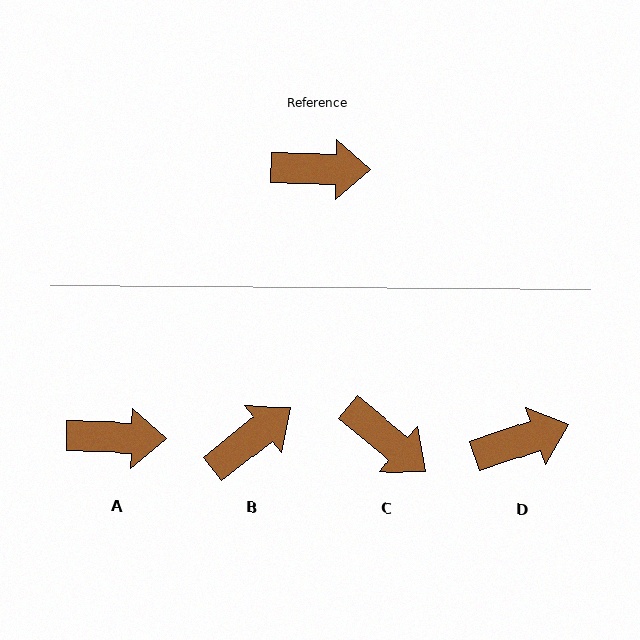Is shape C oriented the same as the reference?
No, it is off by about 38 degrees.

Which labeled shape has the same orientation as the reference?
A.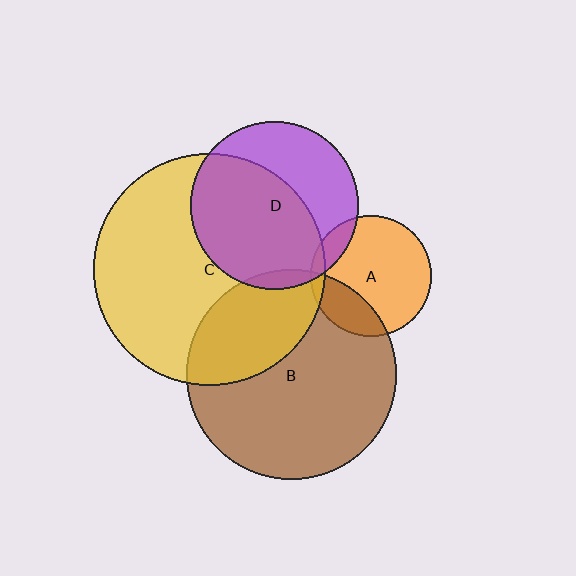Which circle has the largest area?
Circle C (yellow).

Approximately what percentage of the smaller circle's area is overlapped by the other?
Approximately 60%.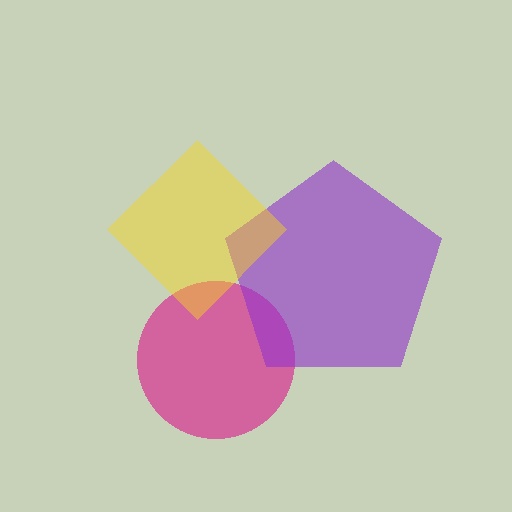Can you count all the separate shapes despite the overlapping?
Yes, there are 3 separate shapes.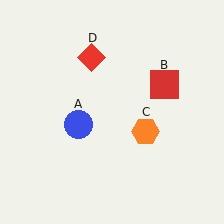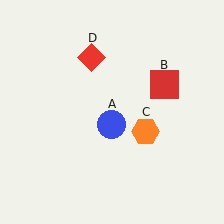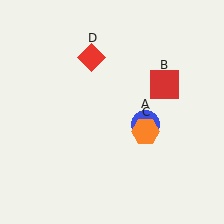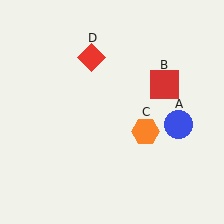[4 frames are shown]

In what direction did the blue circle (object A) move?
The blue circle (object A) moved right.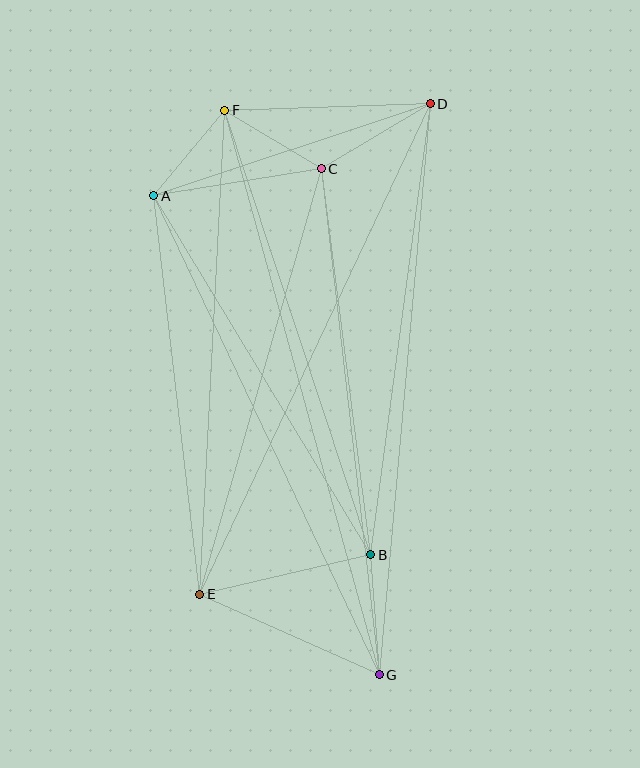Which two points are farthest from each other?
Points F and G are farthest from each other.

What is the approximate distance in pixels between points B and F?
The distance between B and F is approximately 468 pixels.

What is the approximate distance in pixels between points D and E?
The distance between D and E is approximately 542 pixels.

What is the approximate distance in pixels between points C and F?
The distance between C and F is approximately 113 pixels.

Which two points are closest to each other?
Points A and F are closest to each other.